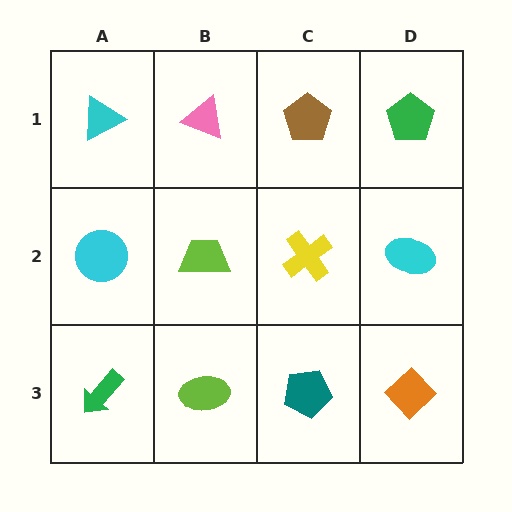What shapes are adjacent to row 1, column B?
A lime trapezoid (row 2, column B), a cyan triangle (row 1, column A), a brown pentagon (row 1, column C).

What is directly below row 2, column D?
An orange diamond.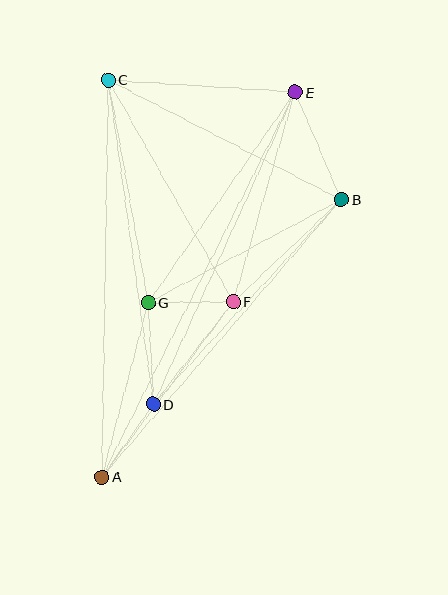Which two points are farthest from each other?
Points A and E are farthest from each other.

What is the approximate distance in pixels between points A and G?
The distance between A and G is approximately 181 pixels.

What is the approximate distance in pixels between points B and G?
The distance between B and G is approximately 219 pixels.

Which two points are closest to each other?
Points F and G are closest to each other.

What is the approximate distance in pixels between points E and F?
The distance between E and F is approximately 219 pixels.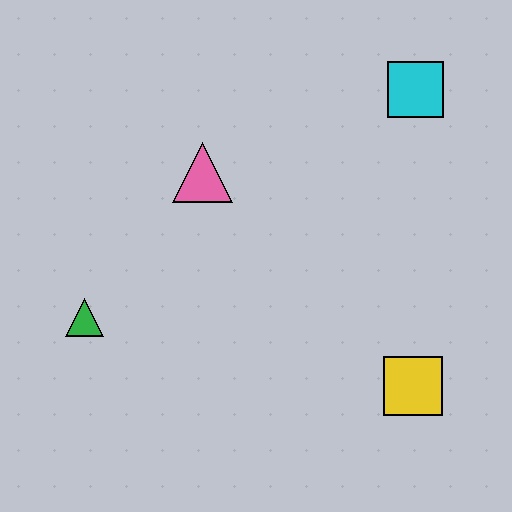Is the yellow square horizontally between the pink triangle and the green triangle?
No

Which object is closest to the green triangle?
The pink triangle is closest to the green triangle.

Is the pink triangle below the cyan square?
Yes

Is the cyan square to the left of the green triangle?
No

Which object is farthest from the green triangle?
The cyan square is farthest from the green triangle.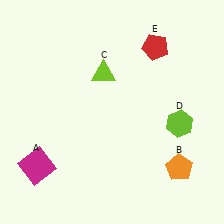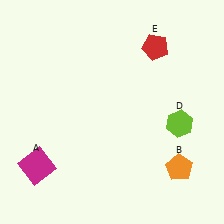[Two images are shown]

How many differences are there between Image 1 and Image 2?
There is 1 difference between the two images.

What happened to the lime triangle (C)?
The lime triangle (C) was removed in Image 2. It was in the top-left area of Image 1.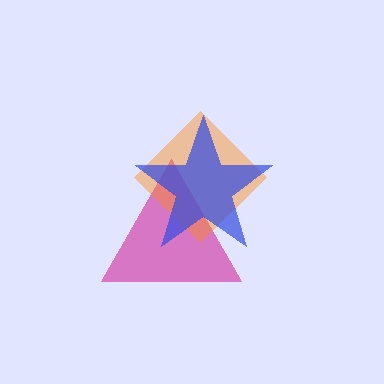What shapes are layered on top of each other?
The layered shapes are: a magenta triangle, an orange diamond, a blue star.